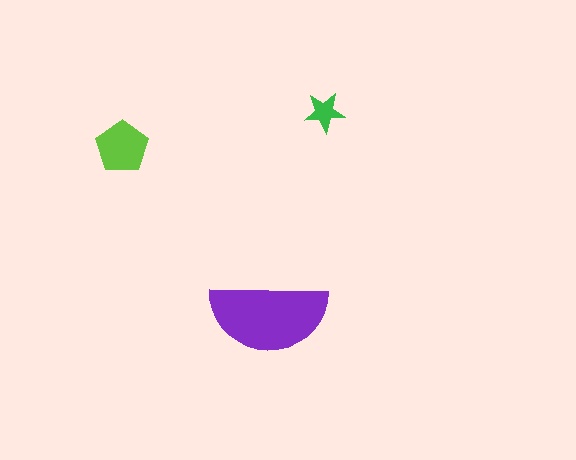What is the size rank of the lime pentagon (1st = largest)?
2nd.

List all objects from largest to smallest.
The purple semicircle, the lime pentagon, the green star.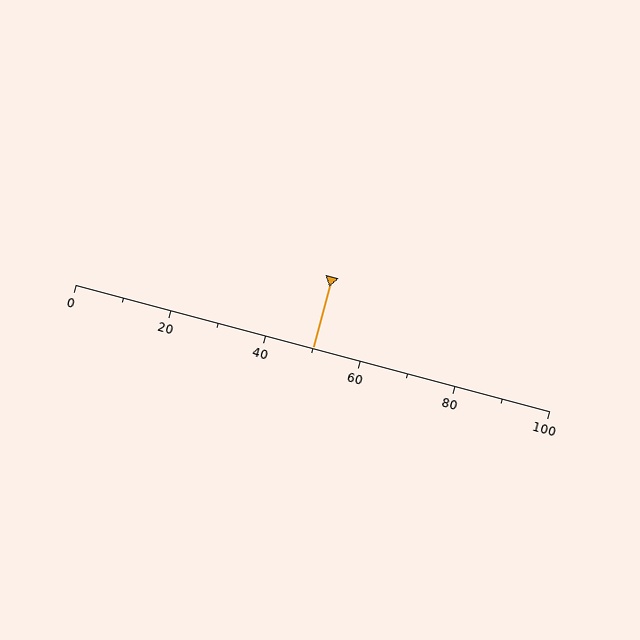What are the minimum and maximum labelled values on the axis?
The axis runs from 0 to 100.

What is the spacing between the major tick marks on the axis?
The major ticks are spaced 20 apart.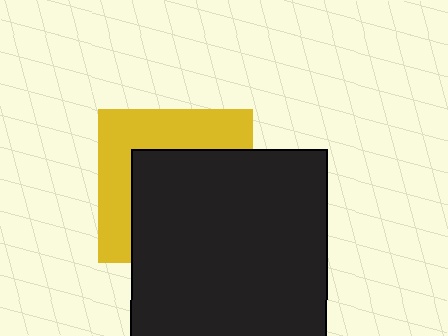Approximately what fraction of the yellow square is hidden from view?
Roughly 58% of the yellow square is hidden behind the black square.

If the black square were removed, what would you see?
You would see the complete yellow square.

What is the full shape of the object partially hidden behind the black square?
The partially hidden object is a yellow square.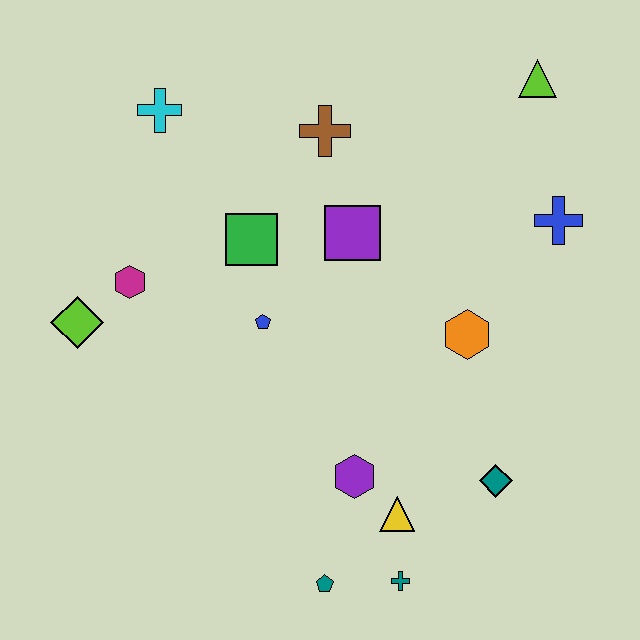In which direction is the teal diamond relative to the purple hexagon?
The teal diamond is to the right of the purple hexagon.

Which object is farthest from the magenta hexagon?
The lime triangle is farthest from the magenta hexagon.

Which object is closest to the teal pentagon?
The teal cross is closest to the teal pentagon.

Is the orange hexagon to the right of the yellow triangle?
Yes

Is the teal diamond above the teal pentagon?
Yes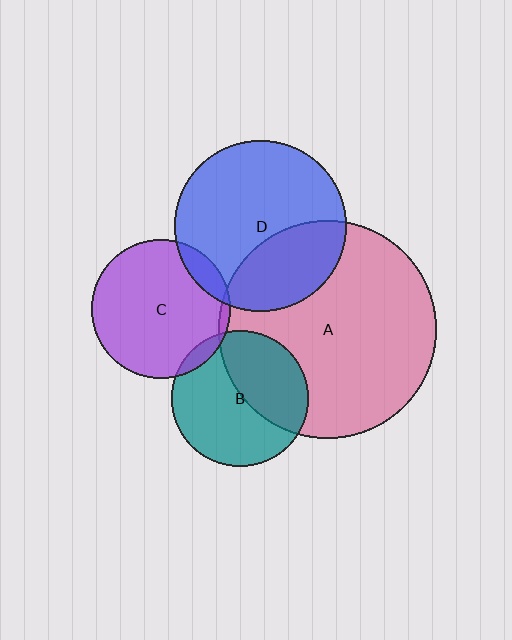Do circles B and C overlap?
Yes.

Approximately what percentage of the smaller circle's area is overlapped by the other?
Approximately 5%.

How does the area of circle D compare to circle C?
Approximately 1.5 times.